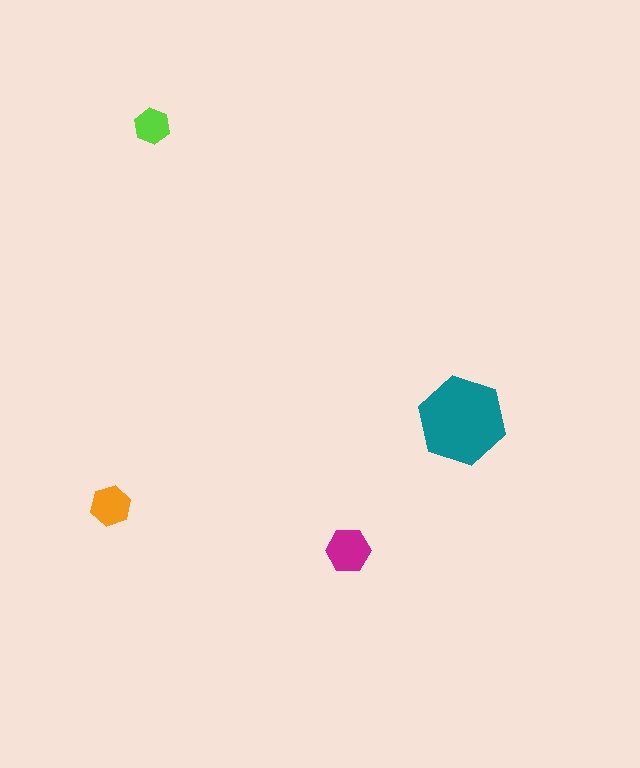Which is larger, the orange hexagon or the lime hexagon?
The orange one.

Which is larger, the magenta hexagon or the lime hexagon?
The magenta one.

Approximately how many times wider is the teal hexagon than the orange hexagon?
About 2 times wider.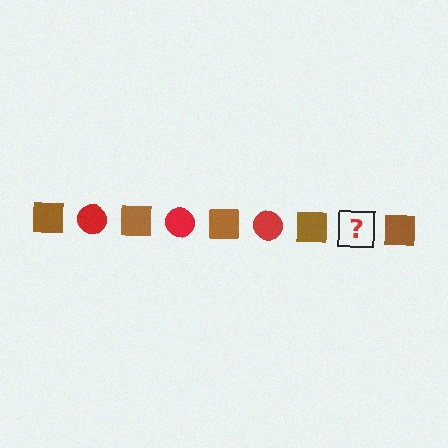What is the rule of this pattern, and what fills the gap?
The rule is that the pattern alternates between brown square and red circle. The gap should be filled with a red circle.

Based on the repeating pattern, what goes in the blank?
The blank should be a red circle.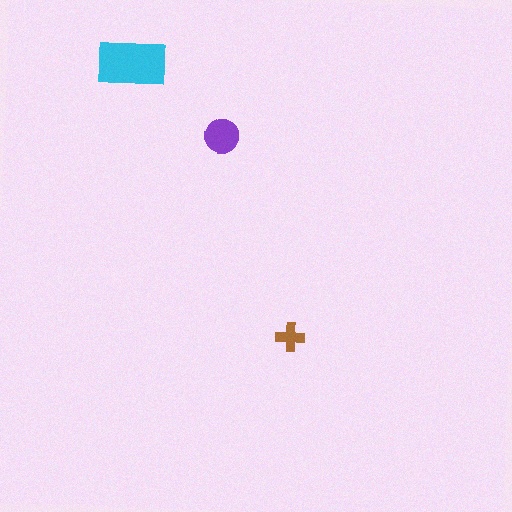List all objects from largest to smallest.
The cyan rectangle, the purple circle, the brown cross.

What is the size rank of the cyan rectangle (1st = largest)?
1st.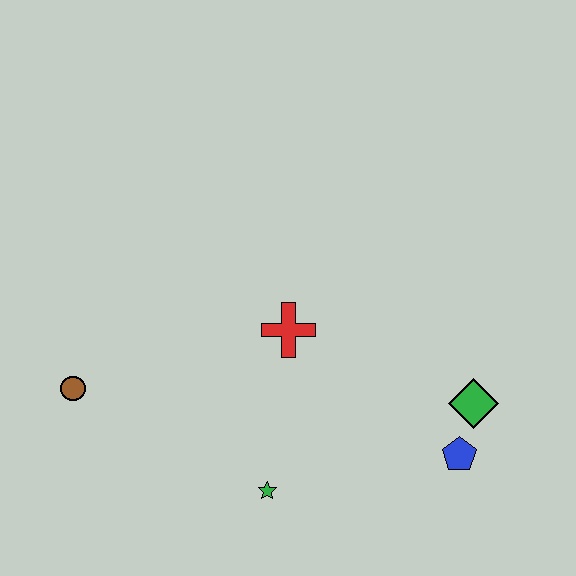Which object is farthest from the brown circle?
The green diamond is farthest from the brown circle.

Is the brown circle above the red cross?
No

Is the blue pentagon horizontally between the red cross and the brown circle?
No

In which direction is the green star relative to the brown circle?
The green star is to the right of the brown circle.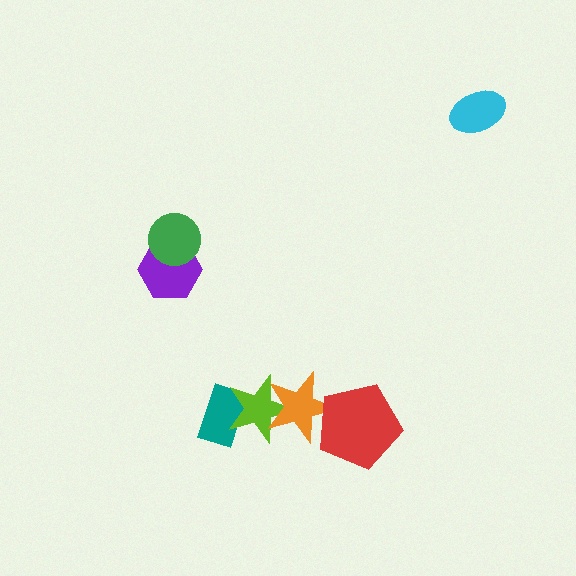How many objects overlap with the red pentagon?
1 object overlaps with the red pentagon.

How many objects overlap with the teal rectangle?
1 object overlaps with the teal rectangle.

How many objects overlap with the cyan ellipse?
0 objects overlap with the cyan ellipse.